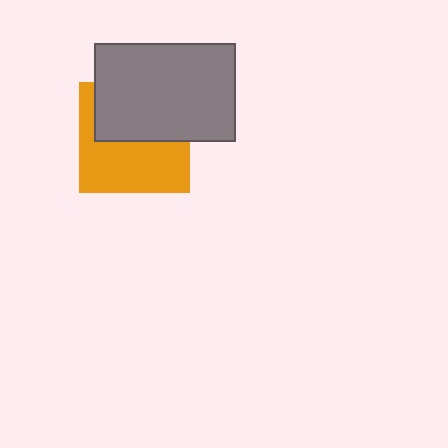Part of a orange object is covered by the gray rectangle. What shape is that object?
It is a square.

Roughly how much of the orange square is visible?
About half of it is visible (roughly 53%).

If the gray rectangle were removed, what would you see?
You would see the complete orange square.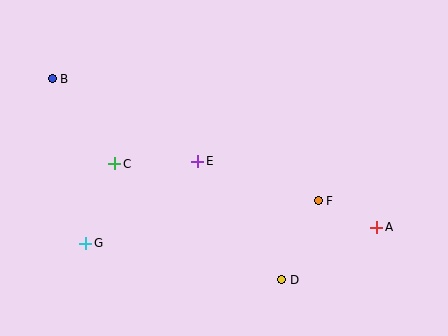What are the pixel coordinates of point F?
Point F is at (318, 201).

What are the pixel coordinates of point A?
Point A is at (377, 227).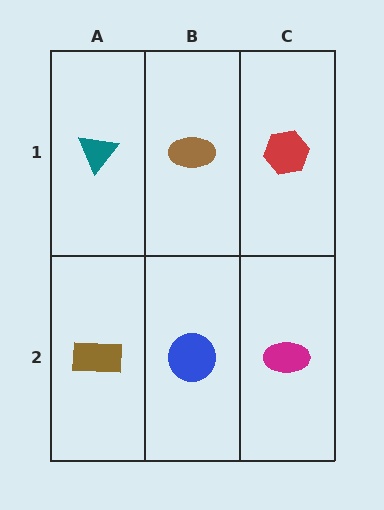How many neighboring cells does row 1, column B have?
3.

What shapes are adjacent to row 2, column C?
A red hexagon (row 1, column C), a blue circle (row 2, column B).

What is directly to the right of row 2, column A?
A blue circle.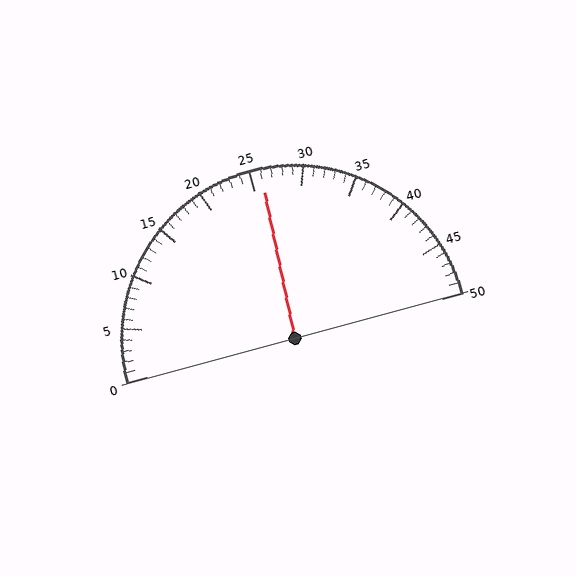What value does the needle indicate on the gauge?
The needle indicates approximately 26.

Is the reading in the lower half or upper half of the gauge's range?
The reading is in the upper half of the range (0 to 50).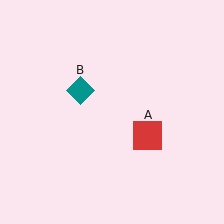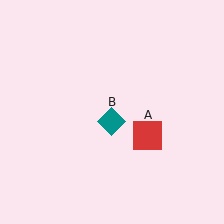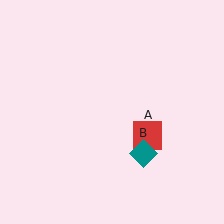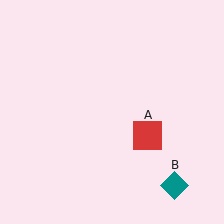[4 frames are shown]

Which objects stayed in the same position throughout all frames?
Red square (object A) remained stationary.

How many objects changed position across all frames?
1 object changed position: teal diamond (object B).